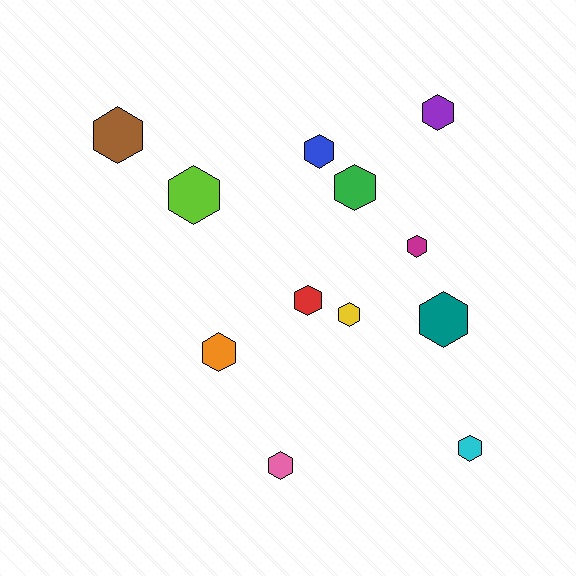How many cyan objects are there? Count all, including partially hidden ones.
There is 1 cyan object.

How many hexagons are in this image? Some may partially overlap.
There are 12 hexagons.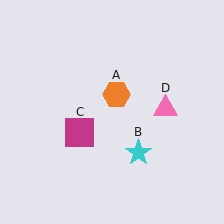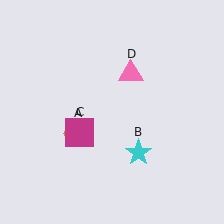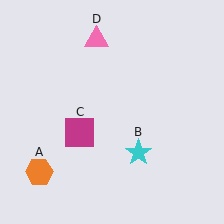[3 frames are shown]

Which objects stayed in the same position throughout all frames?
Cyan star (object B) and magenta square (object C) remained stationary.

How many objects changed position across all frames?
2 objects changed position: orange hexagon (object A), pink triangle (object D).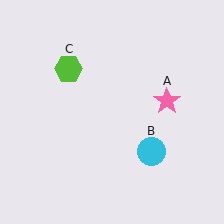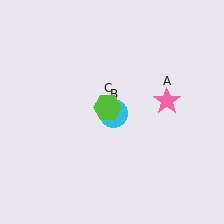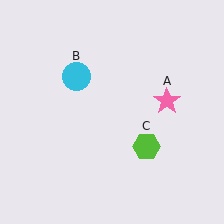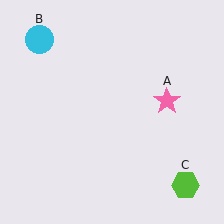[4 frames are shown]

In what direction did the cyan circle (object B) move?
The cyan circle (object B) moved up and to the left.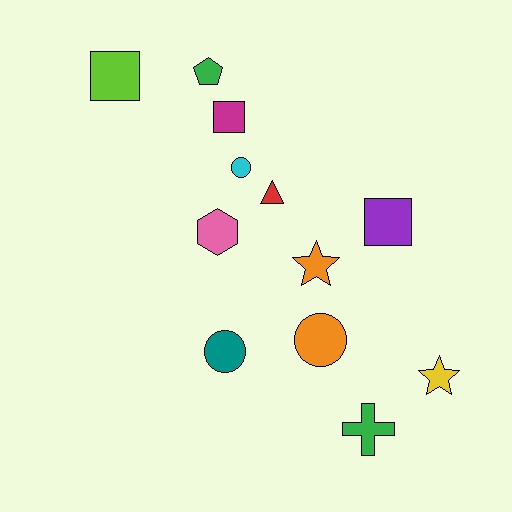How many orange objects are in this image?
There are 2 orange objects.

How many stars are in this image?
There are 2 stars.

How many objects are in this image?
There are 12 objects.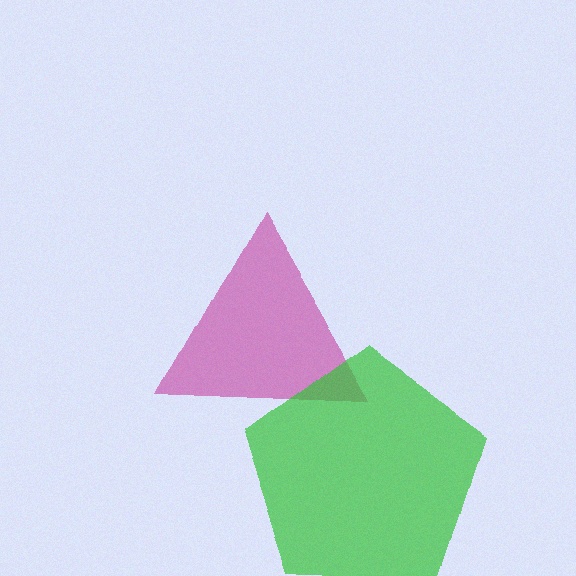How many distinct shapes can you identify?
There are 2 distinct shapes: a magenta triangle, a green pentagon.